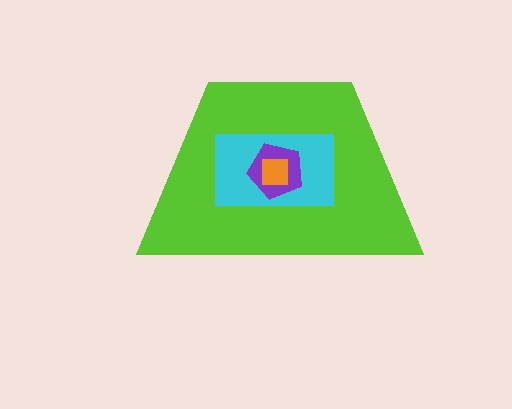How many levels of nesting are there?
4.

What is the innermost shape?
The orange square.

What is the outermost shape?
The lime trapezoid.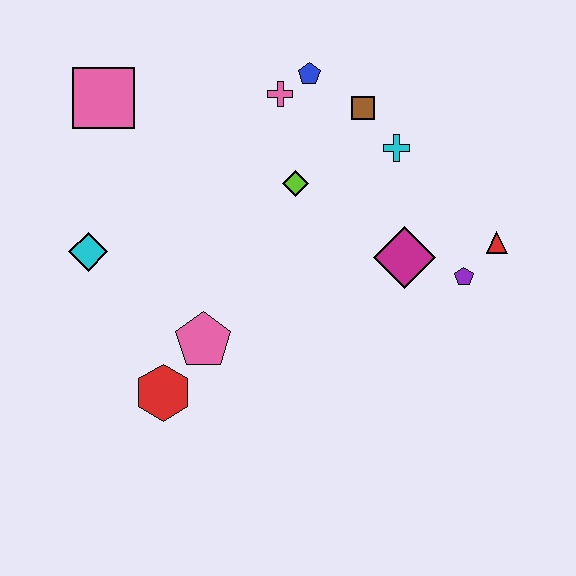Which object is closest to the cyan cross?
The brown square is closest to the cyan cross.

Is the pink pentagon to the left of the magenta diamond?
Yes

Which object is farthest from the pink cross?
The red hexagon is farthest from the pink cross.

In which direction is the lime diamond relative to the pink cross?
The lime diamond is below the pink cross.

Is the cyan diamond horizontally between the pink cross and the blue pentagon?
No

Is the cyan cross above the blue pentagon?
No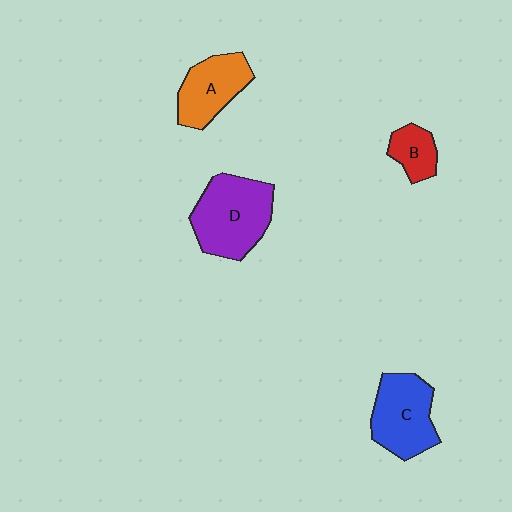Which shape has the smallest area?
Shape B (red).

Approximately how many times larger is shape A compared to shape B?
Approximately 1.8 times.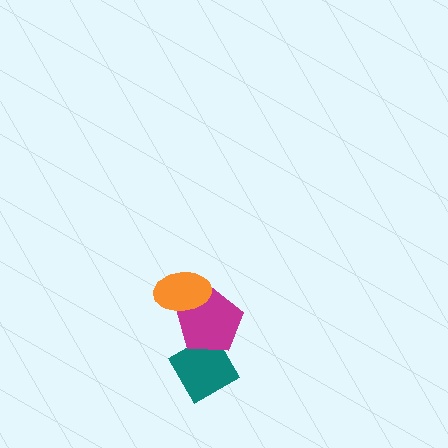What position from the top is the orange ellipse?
The orange ellipse is 1st from the top.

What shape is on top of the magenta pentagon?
The orange ellipse is on top of the magenta pentagon.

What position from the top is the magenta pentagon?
The magenta pentagon is 2nd from the top.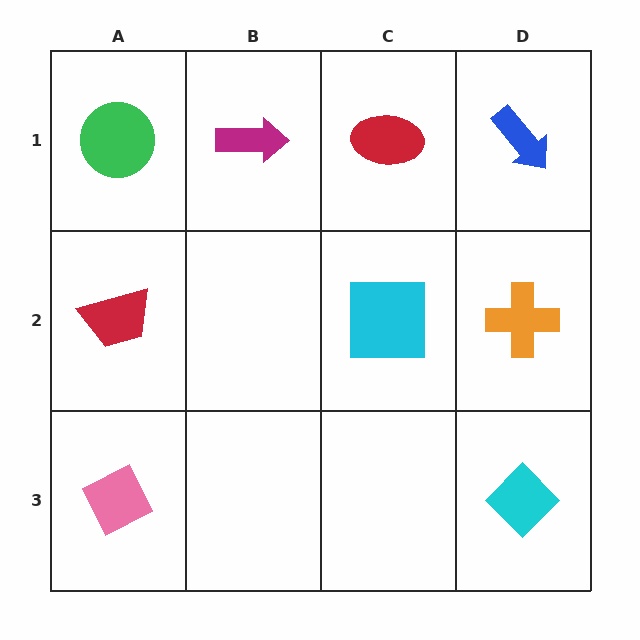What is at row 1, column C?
A red ellipse.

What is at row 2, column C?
A cyan square.